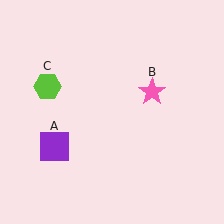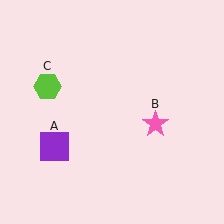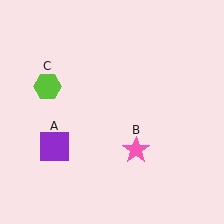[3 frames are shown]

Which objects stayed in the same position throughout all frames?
Purple square (object A) and lime hexagon (object C) remained stationary.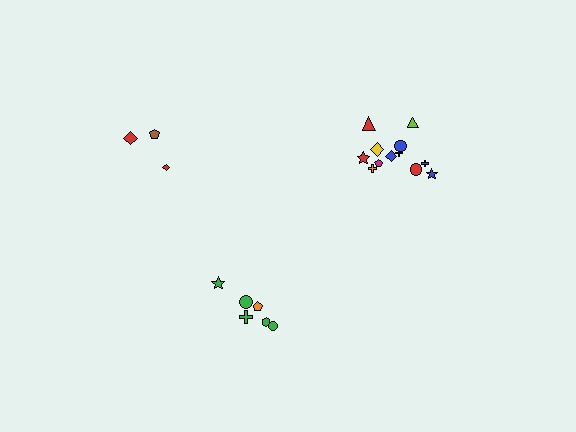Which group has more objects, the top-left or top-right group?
The top-right group.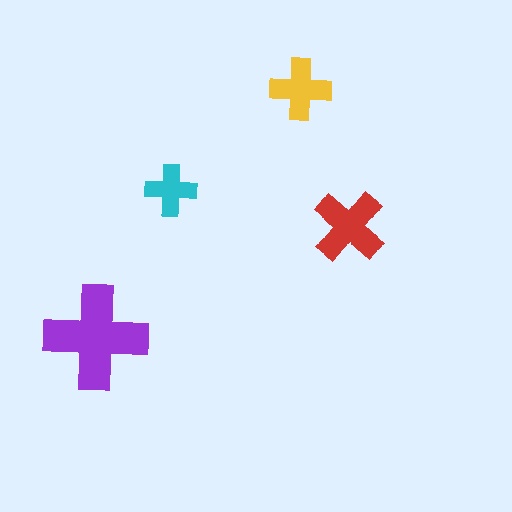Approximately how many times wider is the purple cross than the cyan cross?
About 2 times wider.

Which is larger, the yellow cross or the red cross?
The red one.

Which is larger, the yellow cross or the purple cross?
The purple one.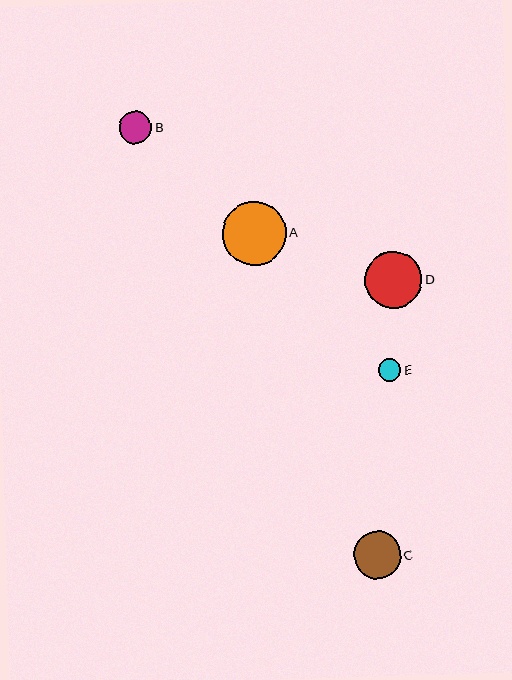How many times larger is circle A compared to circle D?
Circle A is approximately 1.1 times the size of circle D.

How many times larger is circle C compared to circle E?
Circle C is approximately 2.1 times the size of circle E.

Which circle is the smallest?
Circle E is the smallest with a size of approximately 23 pixels.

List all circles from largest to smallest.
From largest to smallest: A, D, C, B, E.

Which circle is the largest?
Circle A is the largest with a size of approximately 64 pixels.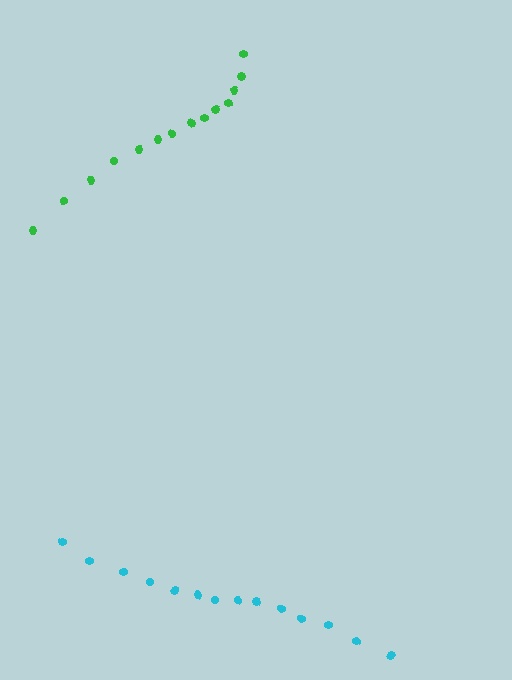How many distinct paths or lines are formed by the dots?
There are 2 distinct paths.